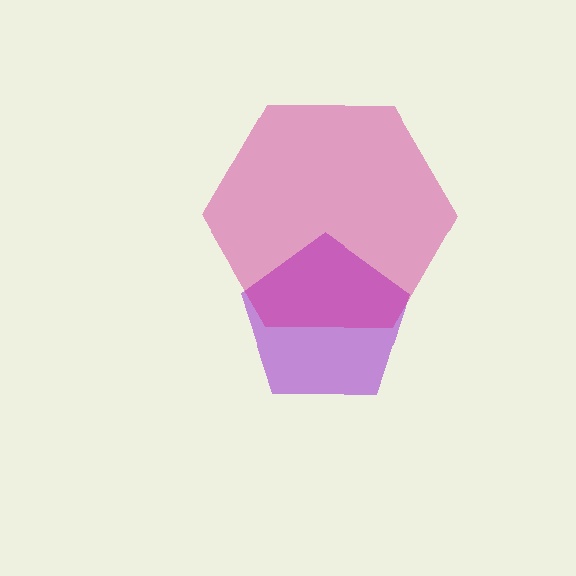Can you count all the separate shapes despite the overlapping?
Yes, there are 2 separate shapes.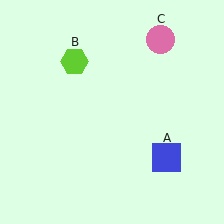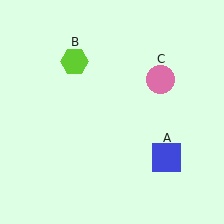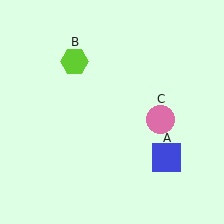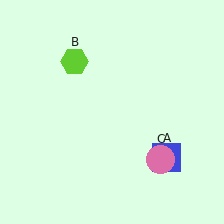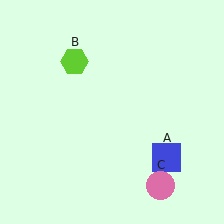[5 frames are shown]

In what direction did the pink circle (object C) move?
The pink circle (object C) moved down.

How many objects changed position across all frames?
1 object changed position: pink circle (object C).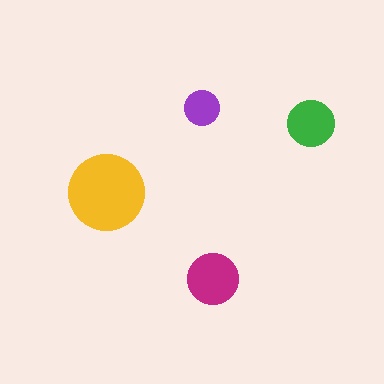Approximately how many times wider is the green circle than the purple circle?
About 1.5 times wider.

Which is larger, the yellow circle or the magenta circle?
The yellow one.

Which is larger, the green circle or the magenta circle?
The magenta one.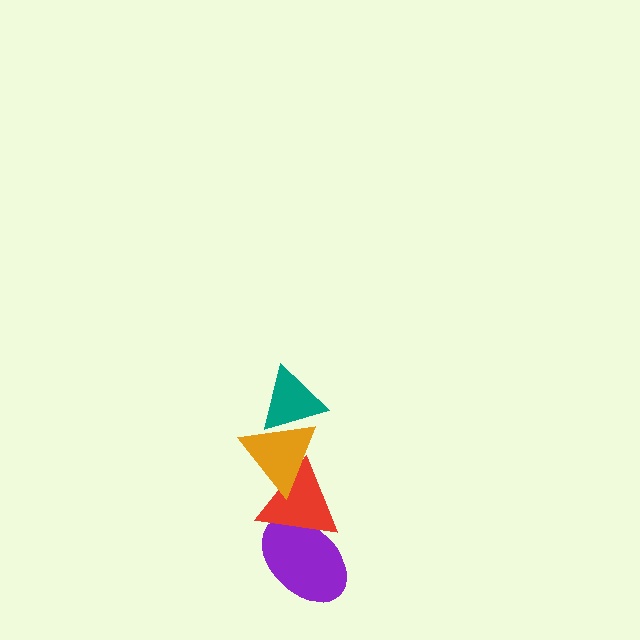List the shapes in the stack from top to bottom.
From top to bottom: the teal triangle, the orange triangle, the red triangle, the purple ellipse.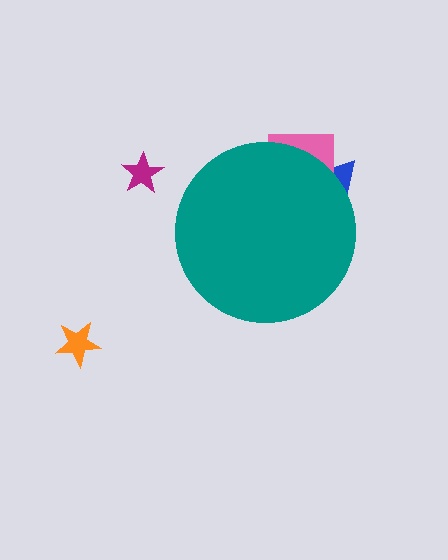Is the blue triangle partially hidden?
Yes, the blue triangle is partially hidden behind the teal circle.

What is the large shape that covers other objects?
A teal circle.